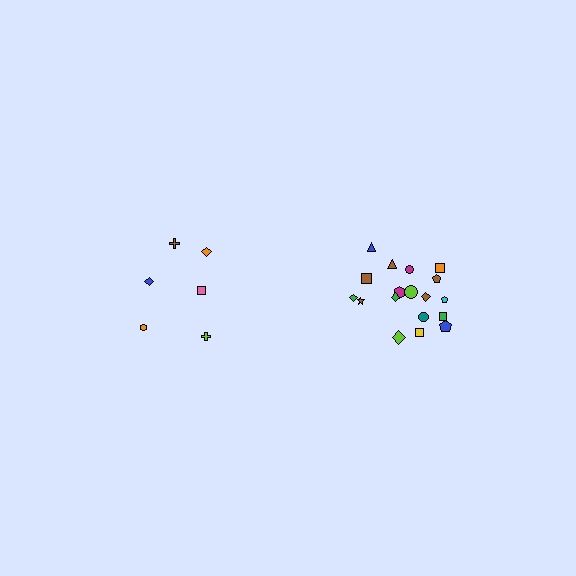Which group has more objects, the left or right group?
The right group.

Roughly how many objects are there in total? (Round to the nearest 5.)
Roughly 25 objects in total.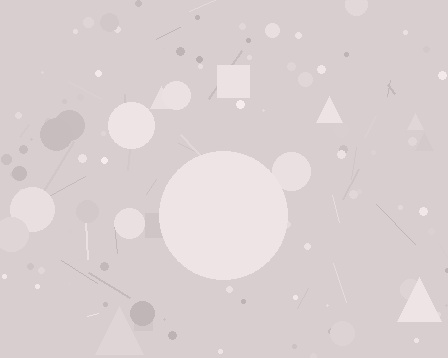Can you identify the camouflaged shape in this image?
The camouflaged shape is a circle.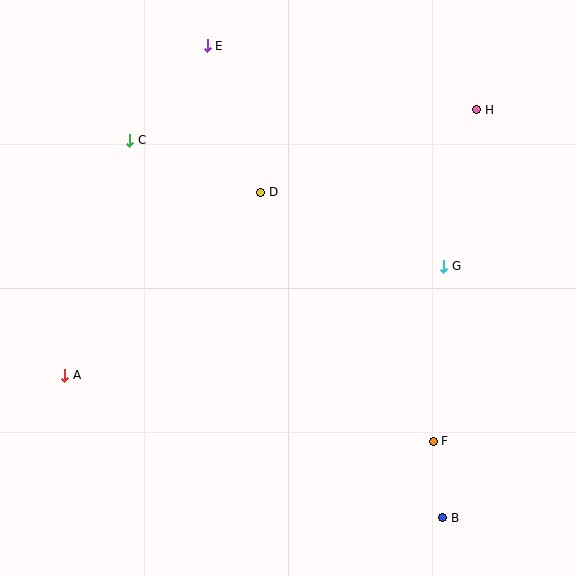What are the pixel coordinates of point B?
Point B is at (443, 518).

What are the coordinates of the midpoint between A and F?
The midpoint between A and F is at (249, 408).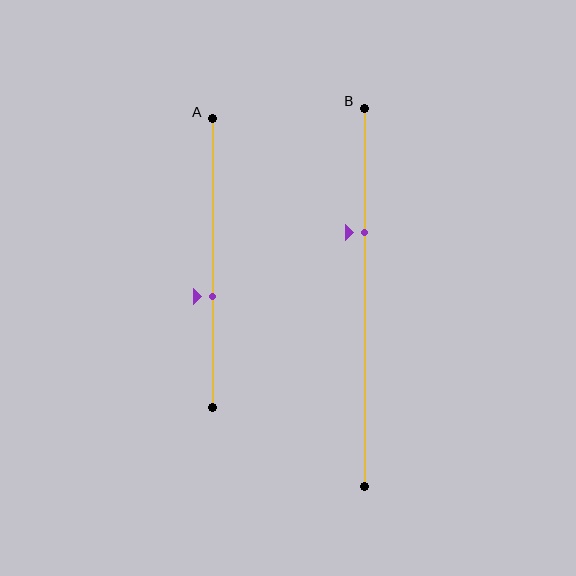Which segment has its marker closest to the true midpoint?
Segment A has its marker closest to the true midpoint.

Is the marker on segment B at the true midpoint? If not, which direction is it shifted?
No, the marker on segment B is shifted upward by about 17% of the segment length.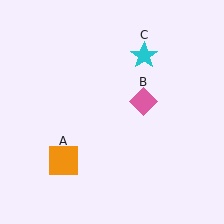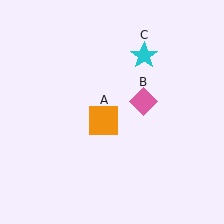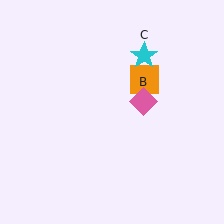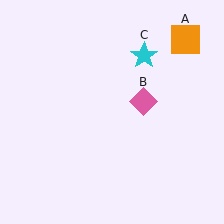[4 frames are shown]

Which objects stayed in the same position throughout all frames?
Pink diamond (object B) and cyan star (object C) remained stationary.